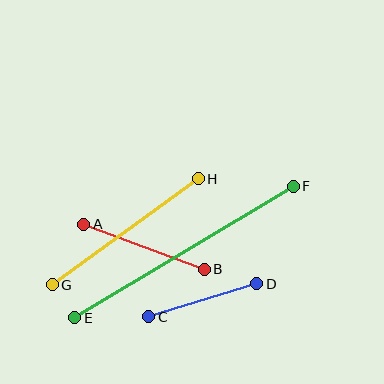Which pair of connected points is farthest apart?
Points E and F are farthest apart.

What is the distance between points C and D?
The distance is approximately 113 pixels.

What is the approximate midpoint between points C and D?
The midpoint is at approximately (203, 300) pixels.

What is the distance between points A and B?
The distance is approximately 129 pixels.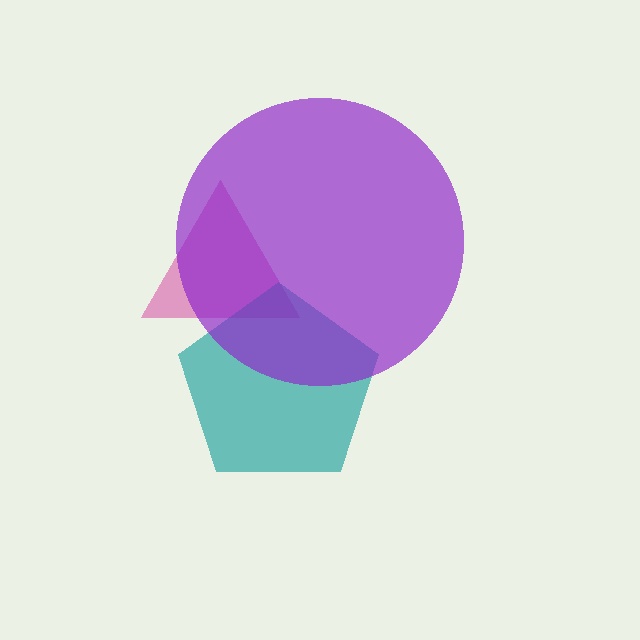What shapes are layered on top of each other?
The layered shapes are: a pink triangle, a teal pentagon, a purple circle.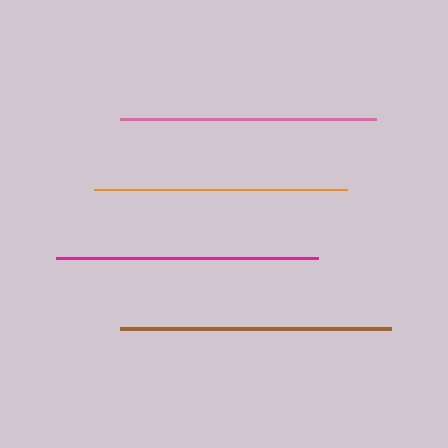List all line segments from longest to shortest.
From longest to shortest: brown, magenta, pink, orange.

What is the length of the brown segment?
The brown segment is approximately 271 pixels long.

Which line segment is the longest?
The brown line is the longest at approximately 271 pixels.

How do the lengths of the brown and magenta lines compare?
The brown and magenta lines are approximately the same length.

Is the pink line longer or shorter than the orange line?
The pink line is longer than the orange line.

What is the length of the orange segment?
The orange segment is approximately 253 pixels long.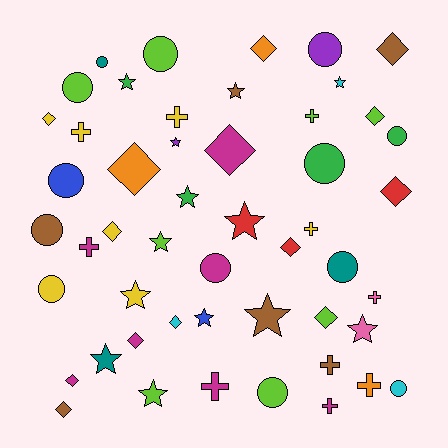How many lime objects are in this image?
There are 8 lime objects.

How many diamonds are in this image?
There are 14 diamonds.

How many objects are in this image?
There are 50 objects.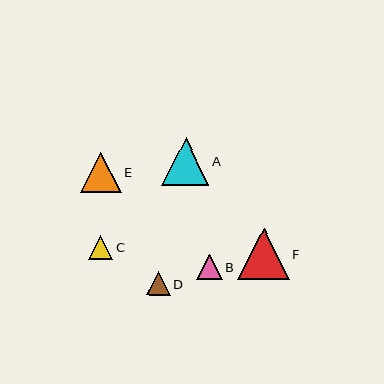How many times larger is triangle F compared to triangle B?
Triangle F is approximately 2.0 times the size of triangle B.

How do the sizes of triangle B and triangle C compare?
Triangle B and triangle C are approximately the same size.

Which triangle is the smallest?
Triangle D is the smallest with a size of approximately 24 pixels.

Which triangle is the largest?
Triangle F is the largest with a size of approximately 51 pixels.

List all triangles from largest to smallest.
From largest to smallest: F, A, E, B, C, D.